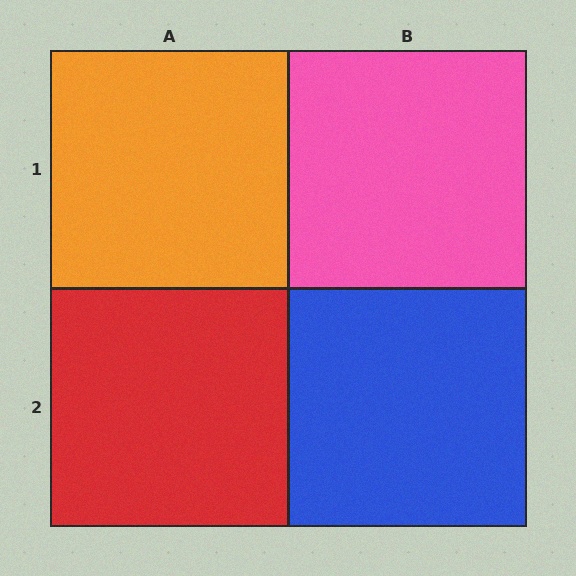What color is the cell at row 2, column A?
Red.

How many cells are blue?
1 cell is blue.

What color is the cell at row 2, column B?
Blue.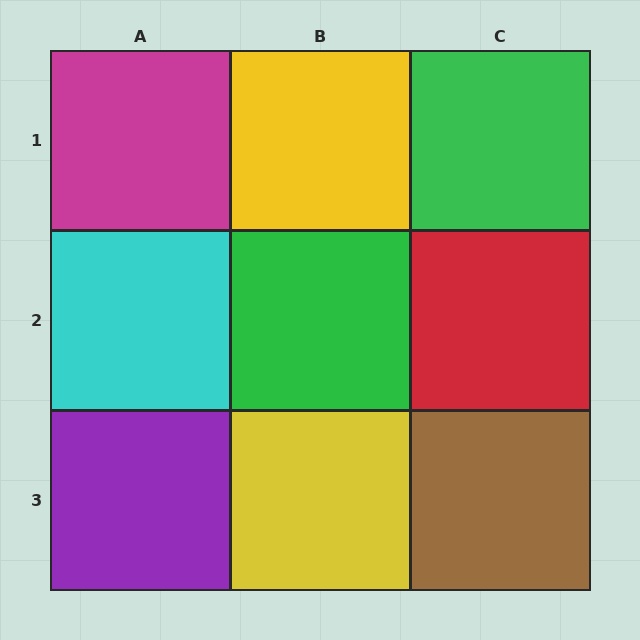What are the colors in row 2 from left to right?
Cyan, green, red.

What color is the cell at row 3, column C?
Brown.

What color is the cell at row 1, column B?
Yellow.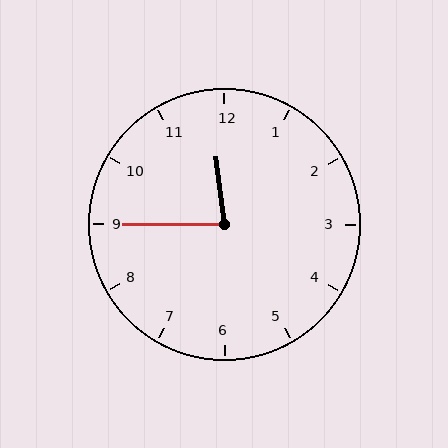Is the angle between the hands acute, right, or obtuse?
It is acute.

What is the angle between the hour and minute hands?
Approximately 82 degrees.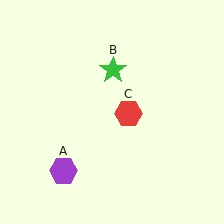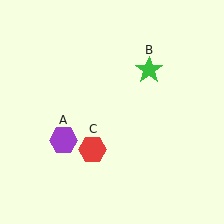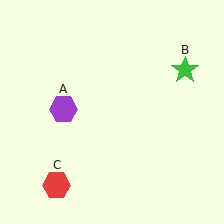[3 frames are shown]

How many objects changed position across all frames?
3 objects changed position: purple hexagon (object A), green star (object B), red hexagon (object C).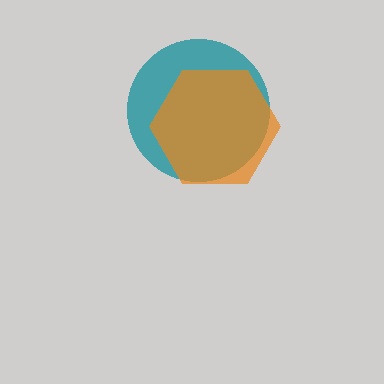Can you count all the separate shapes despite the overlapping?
Yes, there are 2 separate shapes.